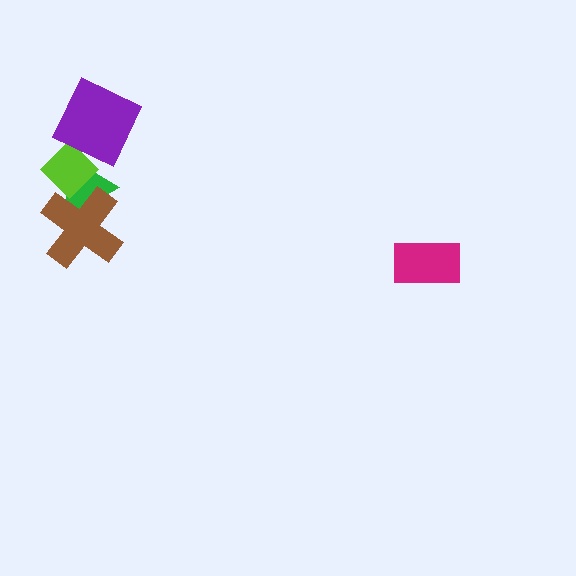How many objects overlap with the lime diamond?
3 objects overlap with the lime diamond.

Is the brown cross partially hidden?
Yes, it is partially covered by another shape.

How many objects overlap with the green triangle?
3 objects overlap with the green triangle.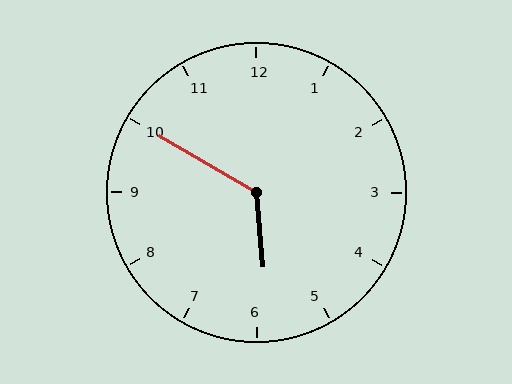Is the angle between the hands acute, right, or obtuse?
It is obtuse.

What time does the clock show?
5:50.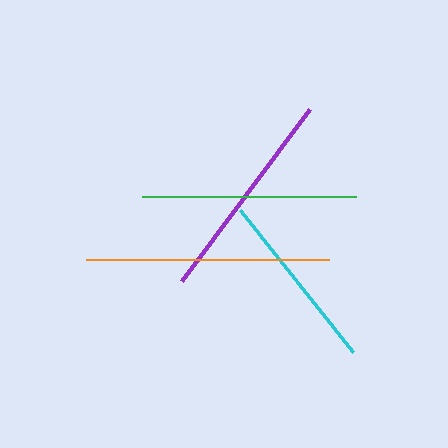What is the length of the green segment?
The green segment is approximately 214 pixels long.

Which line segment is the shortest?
The cyan line is the shortest at approximately 182 pixels.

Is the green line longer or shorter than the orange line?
The orange line is longer than the green line.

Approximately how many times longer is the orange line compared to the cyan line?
The orange line is approximately 1.3 times the length of the cyan line.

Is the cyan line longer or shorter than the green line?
The green line is longer than the cyan line.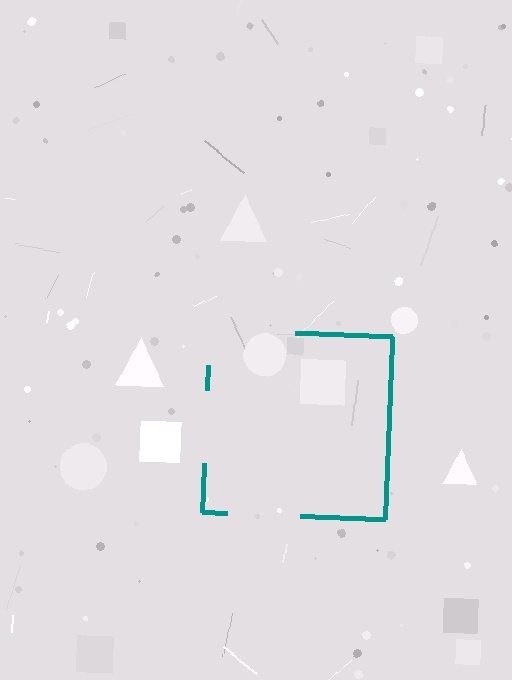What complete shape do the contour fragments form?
The contour fragments form a square.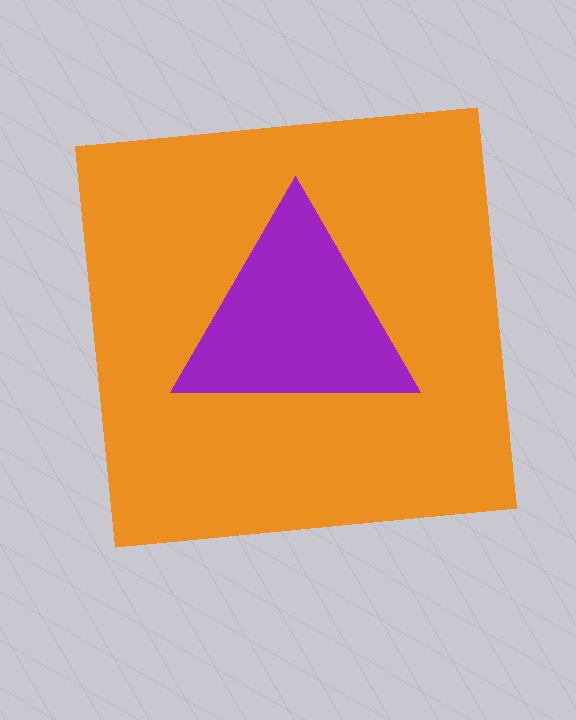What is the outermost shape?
The orange square.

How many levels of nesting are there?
2.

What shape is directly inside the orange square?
The purple triangle.